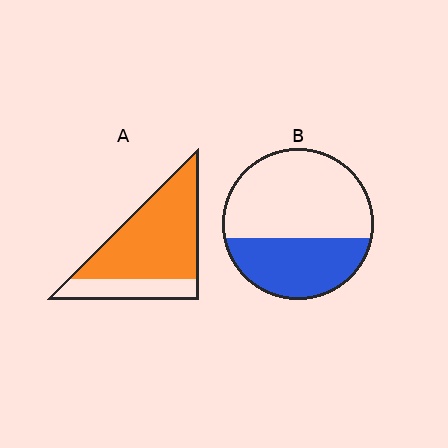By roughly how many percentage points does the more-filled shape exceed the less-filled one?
By roughly 35 percentage points (A over B).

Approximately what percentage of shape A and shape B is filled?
A is approximately 75% and B is approximately 40%.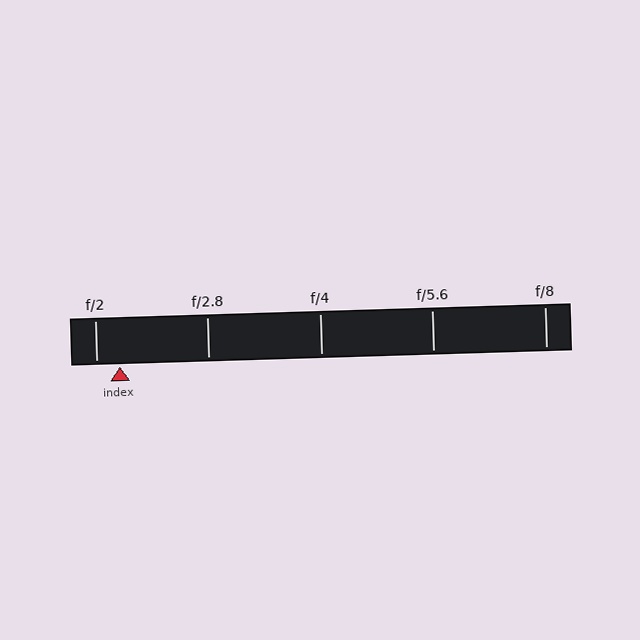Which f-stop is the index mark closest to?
The index mark is closest to f/2.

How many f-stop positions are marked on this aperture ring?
There are 5 f-stop positions marked.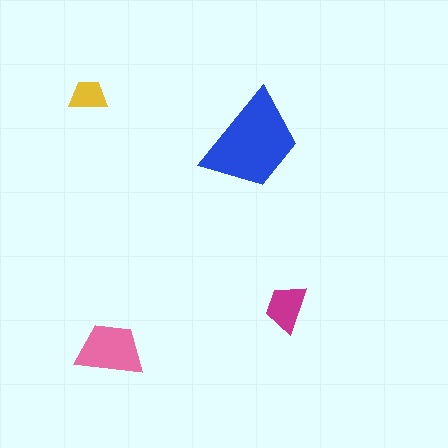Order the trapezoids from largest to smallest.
the blue one, the pink one, the magenta one, the yellow one.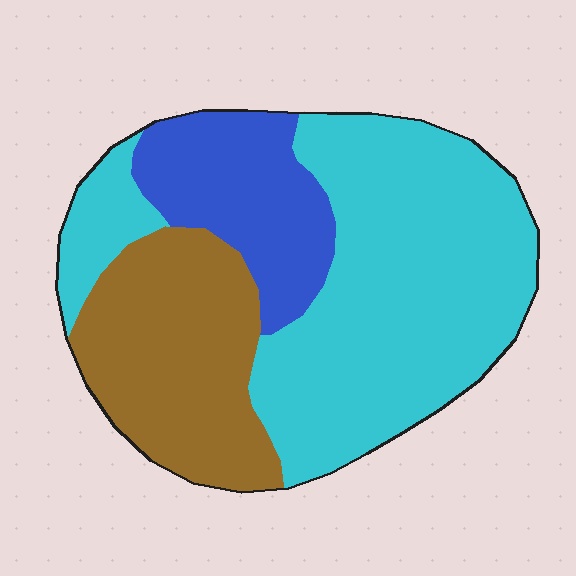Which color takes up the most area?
Cyan, at roughly 55%.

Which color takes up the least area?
Blue, at roughly 20%.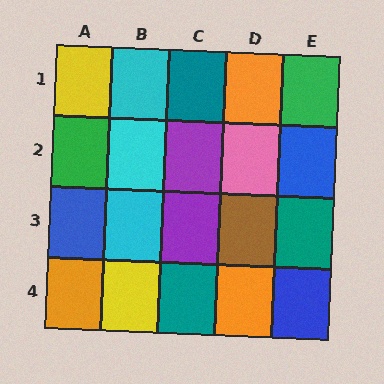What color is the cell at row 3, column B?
Cyan.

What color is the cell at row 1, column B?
Cyan.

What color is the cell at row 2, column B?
Cyan.